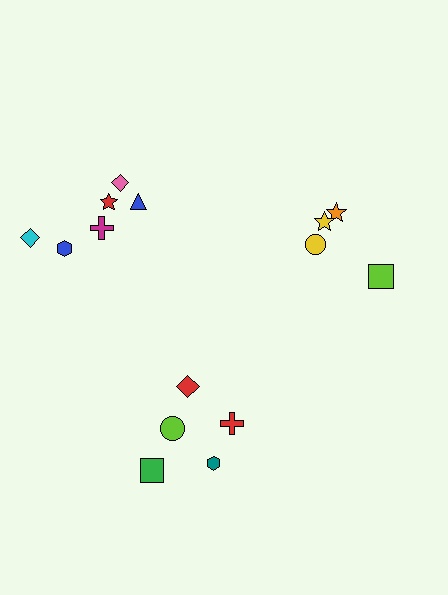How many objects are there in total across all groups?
There are 15 objects.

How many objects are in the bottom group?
There are 5 objects.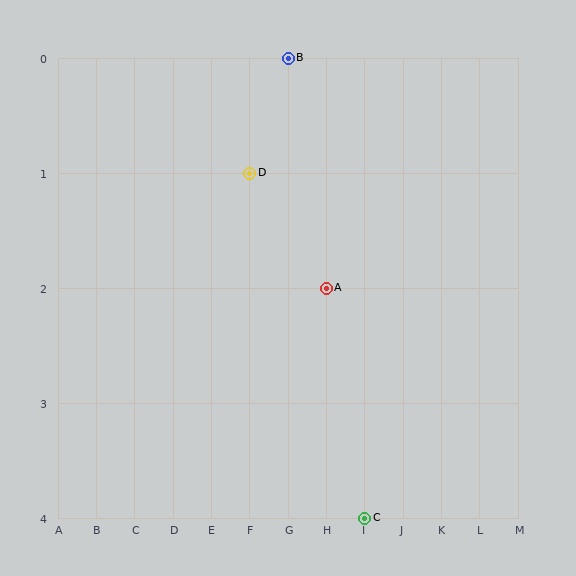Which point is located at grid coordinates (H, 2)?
Point A is at (H, 2).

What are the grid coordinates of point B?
Point B is at grid coordinates (G, 0).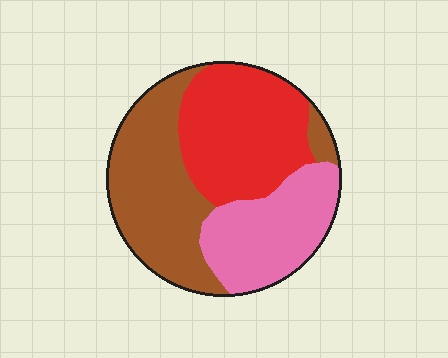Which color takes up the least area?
Pink, at roughly 25%.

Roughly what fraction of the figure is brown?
Brown covers about 40% of the figure.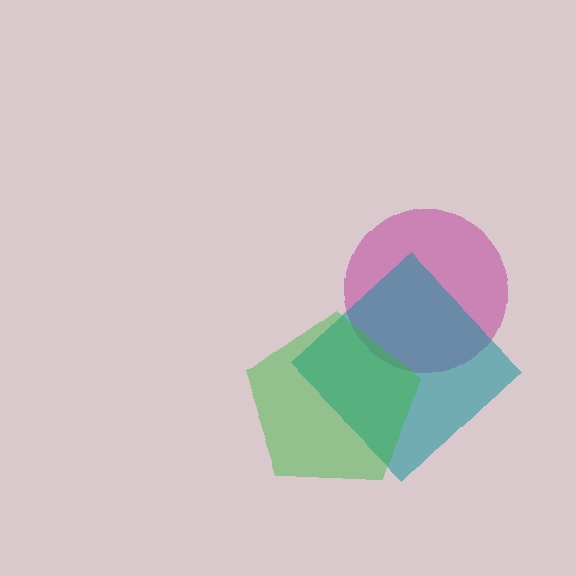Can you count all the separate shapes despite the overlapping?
Yes, there are 3 separate shapes.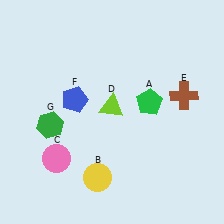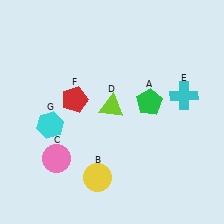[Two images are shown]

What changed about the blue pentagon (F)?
In Image 1, F is blue. In Image 2, it changed to red.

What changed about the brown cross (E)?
In Image 1, E is brown. In Image 2, it changed to cyan.